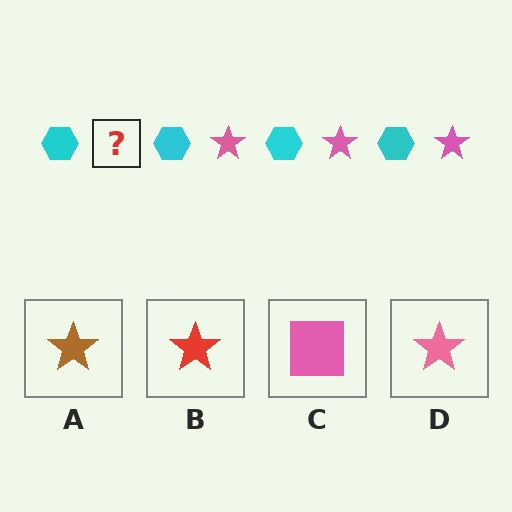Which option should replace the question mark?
Option D.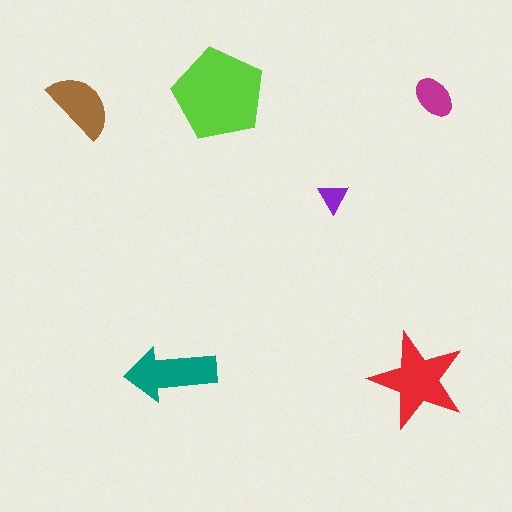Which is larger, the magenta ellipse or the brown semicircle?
The brown semicircle.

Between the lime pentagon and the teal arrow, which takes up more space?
The lime pentagon.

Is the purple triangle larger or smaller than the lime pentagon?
Smaller.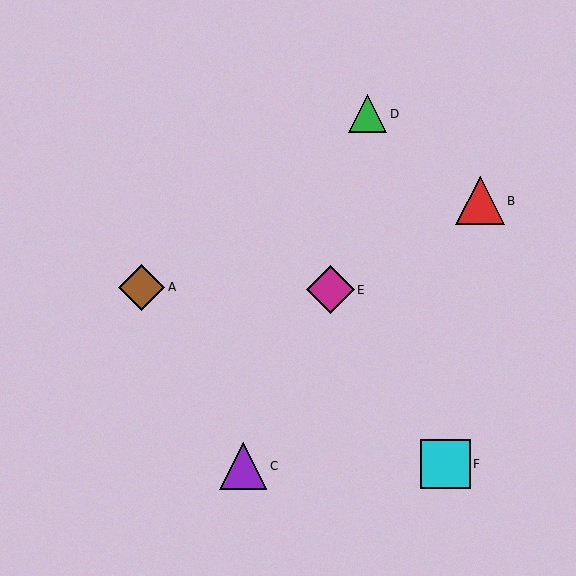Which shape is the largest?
The cyan square (labeled F) is the largest.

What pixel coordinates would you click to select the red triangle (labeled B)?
Click at (480, 201) to select the red triangle B.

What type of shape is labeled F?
Shape F is a cyan square.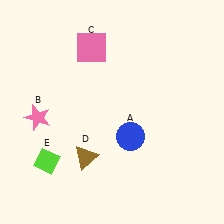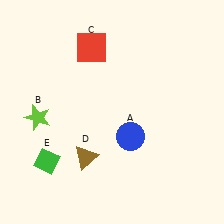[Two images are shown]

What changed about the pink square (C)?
In Image 1, C is pink. In Image 2, it changed to red.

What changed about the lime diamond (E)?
In Image 1, E is lime. In Image 2, it changed to green.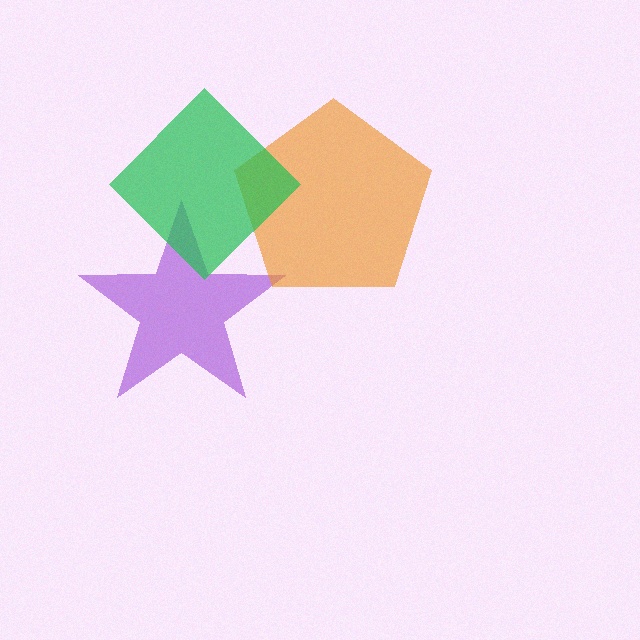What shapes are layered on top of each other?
The layered shapes are: a purple star, an orange pentagon, a green diamond.